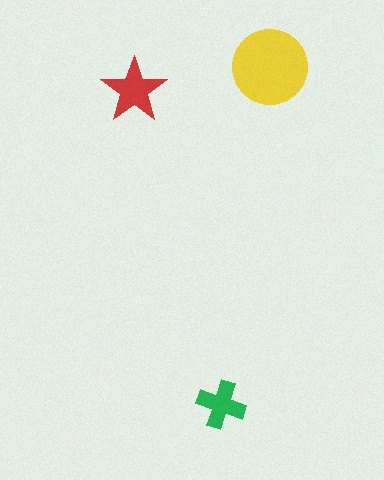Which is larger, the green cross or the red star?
The red star.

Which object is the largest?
The yellow circle.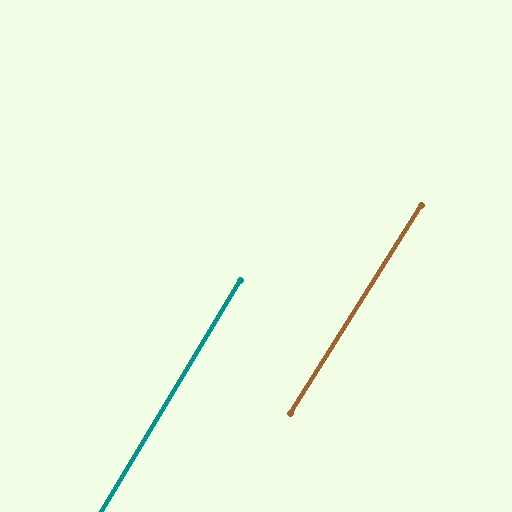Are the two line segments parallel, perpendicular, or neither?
Parallel — their directions differ by only 1.2°.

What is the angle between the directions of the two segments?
Approximately 1 degree.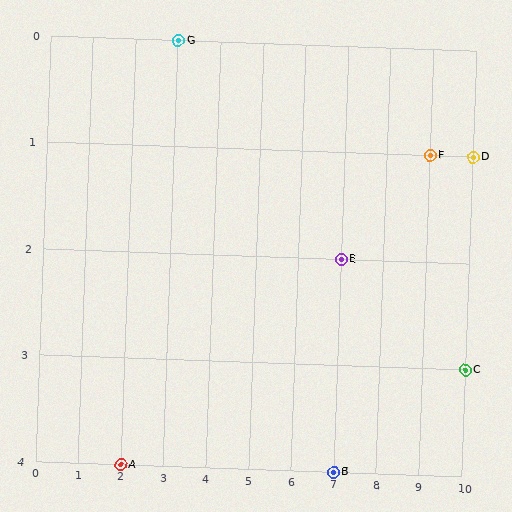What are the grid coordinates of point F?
Point F is at grid coordinates (9, 1).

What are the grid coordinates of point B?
Point B is at grid coordinates (7, 4).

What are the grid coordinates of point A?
Point A is at grid coordinates (2, 4).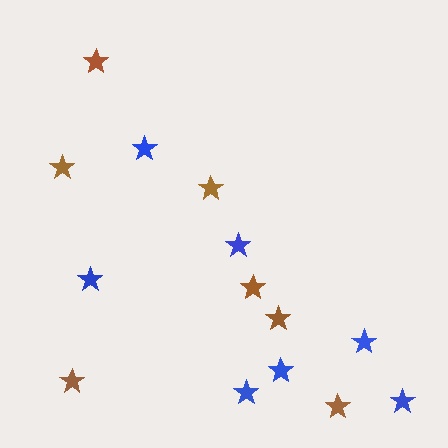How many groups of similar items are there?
There are 2 groups: one group of blue stars (7) and one group of brown stars (7).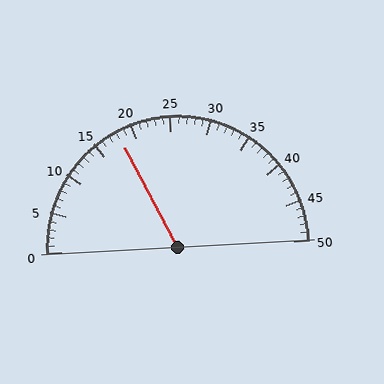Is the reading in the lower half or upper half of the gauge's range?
The reading is in the lower half of the range (0 to 50).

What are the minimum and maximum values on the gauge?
The gauge ranges from 0 to 50.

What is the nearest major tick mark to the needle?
The nearest major tick mark is 20.